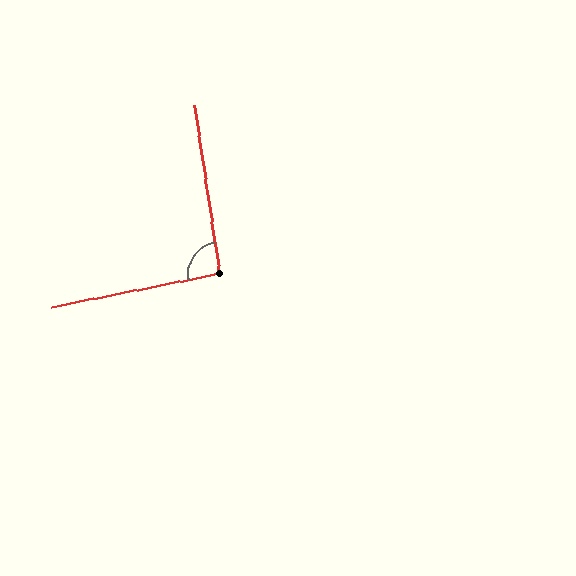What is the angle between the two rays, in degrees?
Approximately 93 degrees.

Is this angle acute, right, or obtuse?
It is approximately a right angle.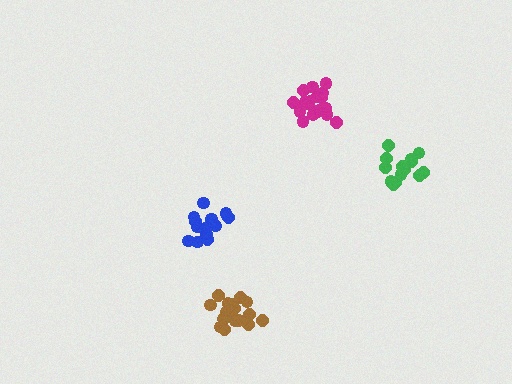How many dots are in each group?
Group 1: 14 dots, Group 2: 17 dots, Group 3: 20 dots, Group 4: 14 dots (65 total).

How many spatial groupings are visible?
There are 4 spatial groupings.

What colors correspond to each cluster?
The clusters are colored: green, brown, magenta, blue.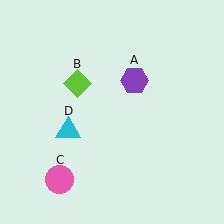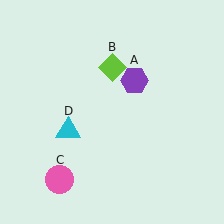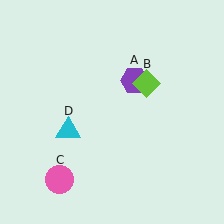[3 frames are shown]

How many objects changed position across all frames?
1 object changed position: lime diamond (object B).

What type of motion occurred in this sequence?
The lime diamond (object B) rotated clockwise around the center of the scene.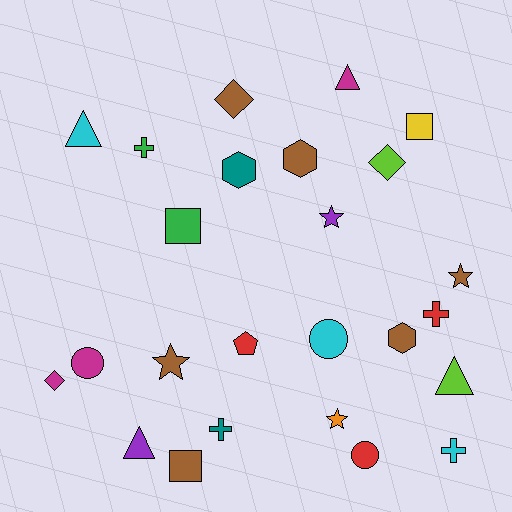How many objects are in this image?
There are 25 objects.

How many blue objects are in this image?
There are no blue objects.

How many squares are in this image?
There are 3 squares.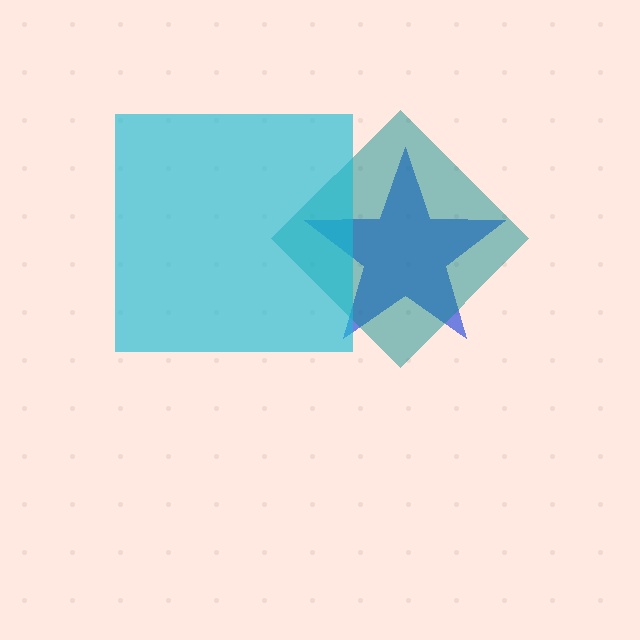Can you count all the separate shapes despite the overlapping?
Yes, there are 3 separate shapes.